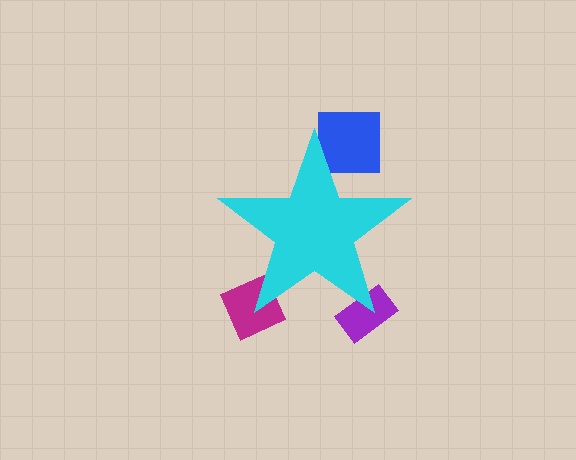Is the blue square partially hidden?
Yes, the blue square is partially hidden behind the cyan star.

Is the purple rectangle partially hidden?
Yes, the purple rectangle is partially hidden behind the cyan star.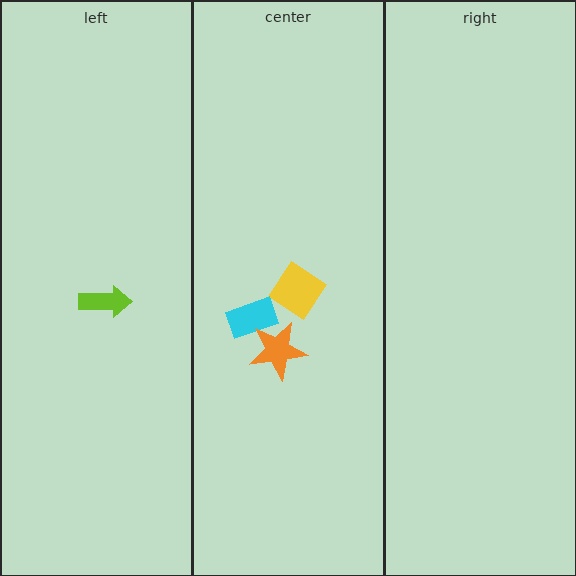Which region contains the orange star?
The center region.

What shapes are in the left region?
The lime arrow.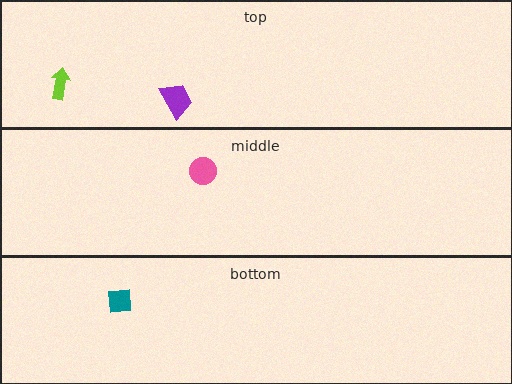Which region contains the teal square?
The bottom region.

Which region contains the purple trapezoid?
The top region.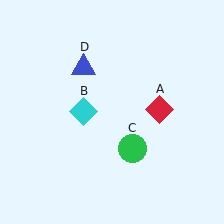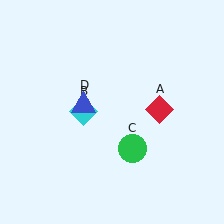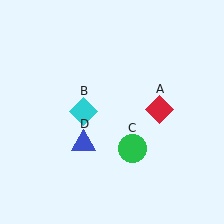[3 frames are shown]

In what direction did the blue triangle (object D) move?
The blue triangle (object D) moved down.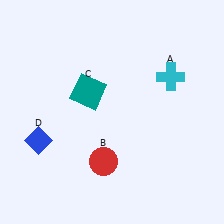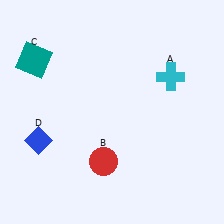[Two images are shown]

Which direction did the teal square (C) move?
The teal square (C) moved left.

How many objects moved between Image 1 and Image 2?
1 object moved between the two images.